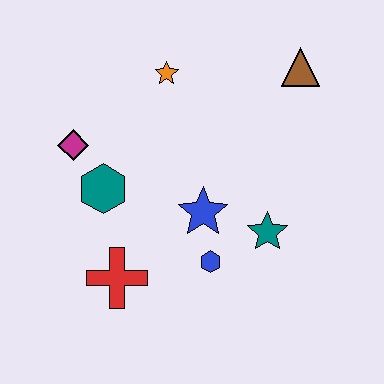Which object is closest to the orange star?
The magenta diamond is closest to the orange star.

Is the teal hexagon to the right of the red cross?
No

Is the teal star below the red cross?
No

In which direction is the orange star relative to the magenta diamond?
The orange star is to the right of the magenta diamond.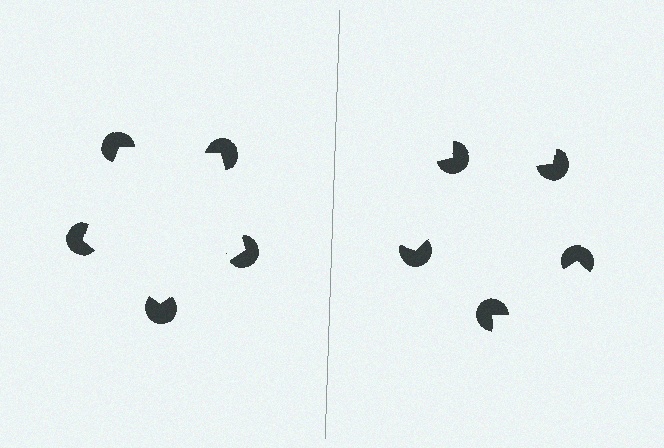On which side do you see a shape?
An illusory pentagon appears on the left side. On the right side the wedge cuts are rotated, so no coherent shape forms.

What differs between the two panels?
The pac-man discs are positioned identically on both sides; only the wedge orientations differ. On the left they align to a pentagon; on the right they are misaligned.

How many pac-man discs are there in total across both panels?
10 — 5 on each side.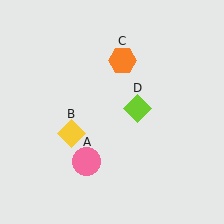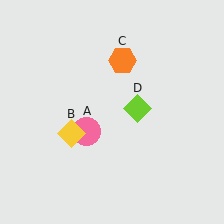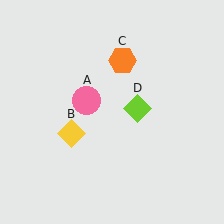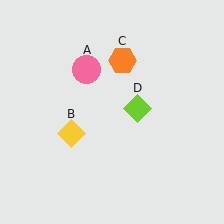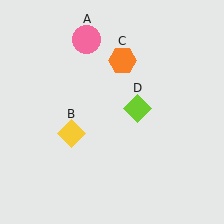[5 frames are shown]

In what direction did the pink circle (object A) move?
The pink circle (object A) moved up.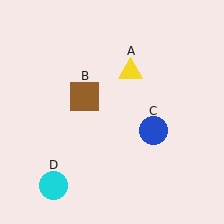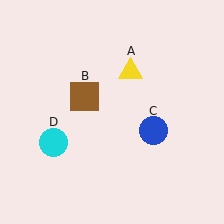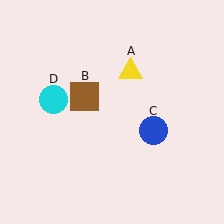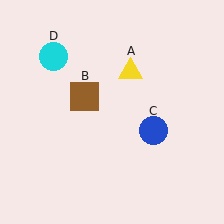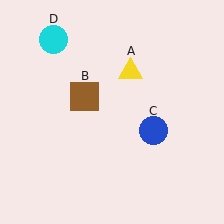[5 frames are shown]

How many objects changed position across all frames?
1 object changed position: cyan circle (object D).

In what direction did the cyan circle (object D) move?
The cyan circle (object D) moved up.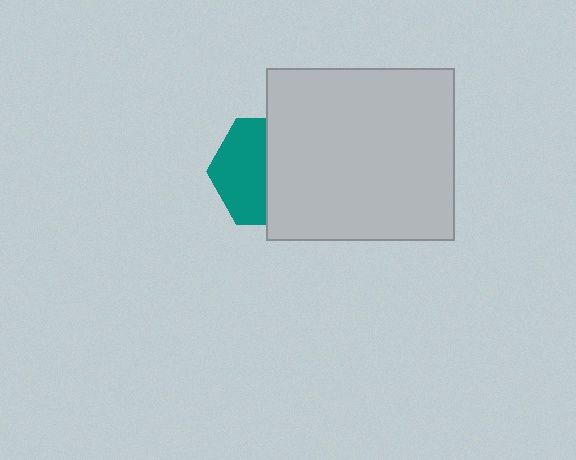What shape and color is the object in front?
The object in front is a light gray rectangle.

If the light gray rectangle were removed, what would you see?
You would see the complete teal hexagon.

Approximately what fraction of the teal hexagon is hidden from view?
Roughly 52% of the teal hexagon is hidden behind the light gray rectangle.